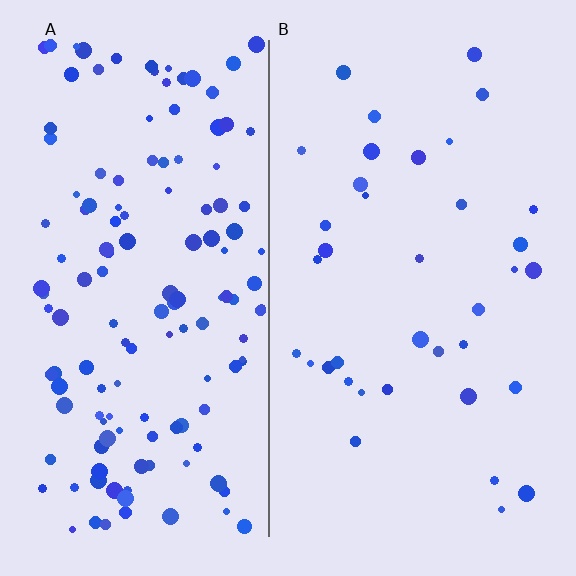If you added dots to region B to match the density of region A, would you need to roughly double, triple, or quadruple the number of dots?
Approximately quadruple.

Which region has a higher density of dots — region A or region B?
A (the left).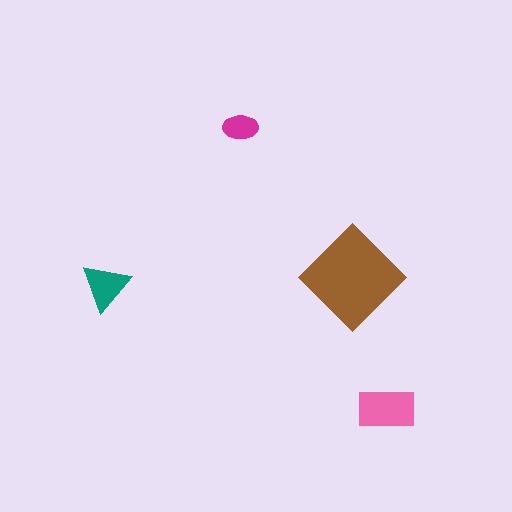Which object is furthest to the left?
The teal triangle is leftmost.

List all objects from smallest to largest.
The magenta ellipse, the teal triangle, the pink rectangle, the brown diamond.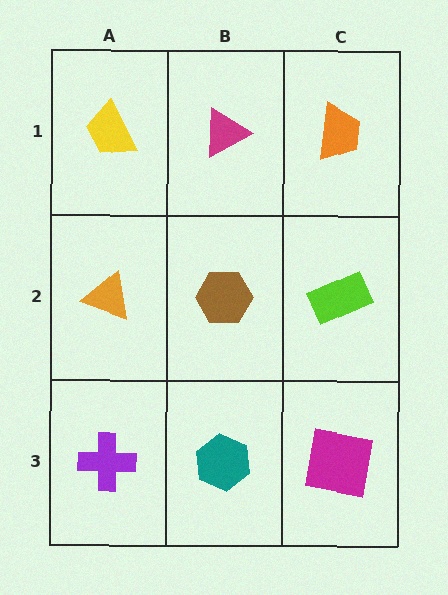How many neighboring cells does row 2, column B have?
4.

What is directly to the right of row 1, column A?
A magenta triangle.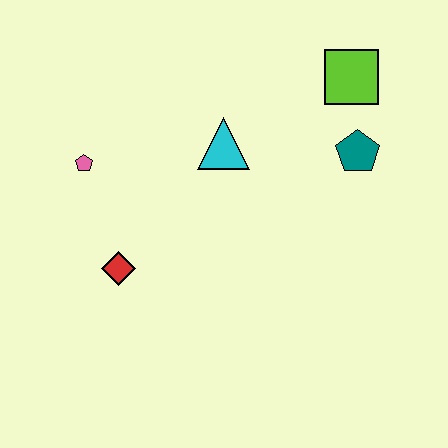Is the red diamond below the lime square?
Yes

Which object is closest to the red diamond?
The pink pentagon is closest to the red diamond.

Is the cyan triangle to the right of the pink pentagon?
Yes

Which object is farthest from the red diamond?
The lime square is farthest from the red diamond.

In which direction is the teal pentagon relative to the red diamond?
The teal pentagon is to the right of the red diamond.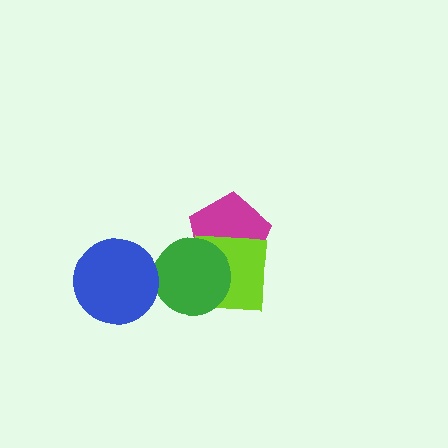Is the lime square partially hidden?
Yes, it is partially covered by another shape.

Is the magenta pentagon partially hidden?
Yes, it is partially covered by another shape.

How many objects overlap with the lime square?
2 objects overlap with the lime square.